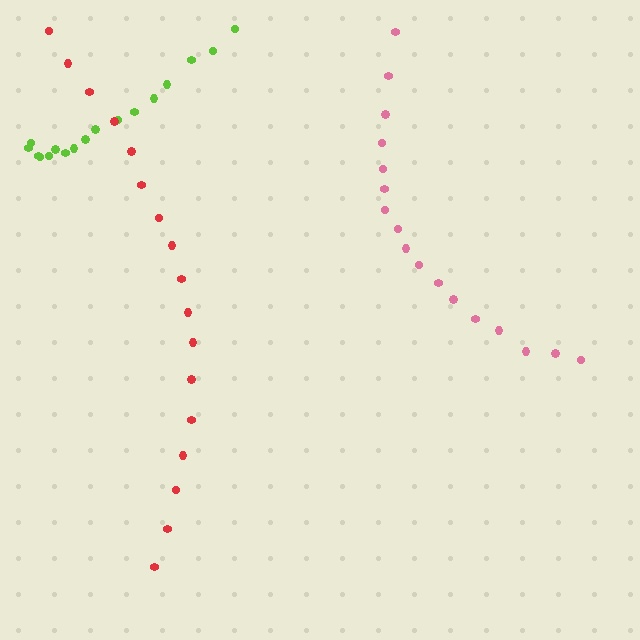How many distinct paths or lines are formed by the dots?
There are 3 distinct paths.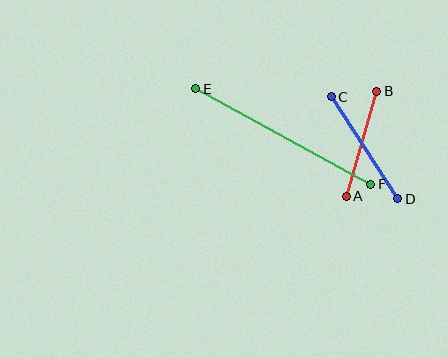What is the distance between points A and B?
The distance is approximately 109 pixels.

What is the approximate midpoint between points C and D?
The midpoint is at approximately (365, 148) pixels.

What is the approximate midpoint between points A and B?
The midpoint is at approximately (362, 144) pixels.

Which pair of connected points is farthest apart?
Points E and F are farthest apart.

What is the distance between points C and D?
The distance is approximately 122 pixels.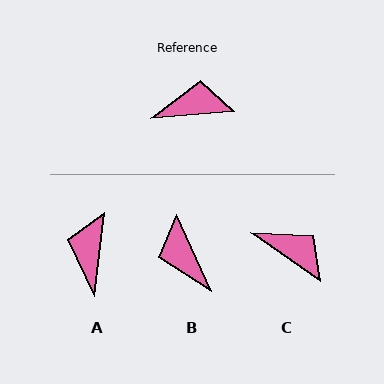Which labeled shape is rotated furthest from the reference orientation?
B, about 110 degrees away.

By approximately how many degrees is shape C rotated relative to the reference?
Approximately 40 degrees clockwise.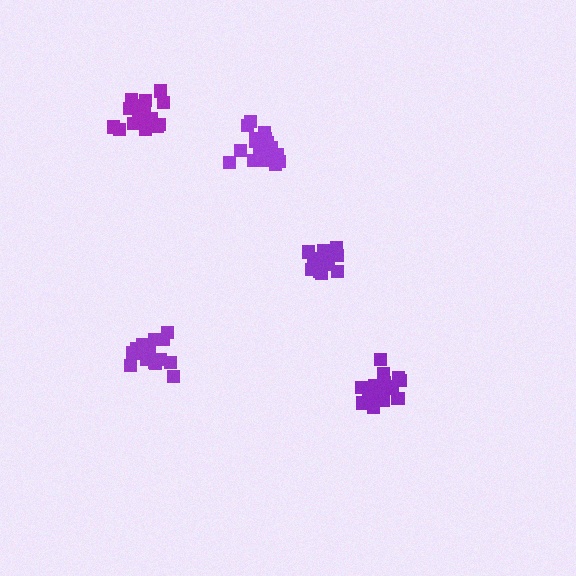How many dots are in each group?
Group 1: 16 dots, Group 2: 17 dots, Group 3: 17 dots, Group 4: 15 dots, Group 5: 20 dots (85 total).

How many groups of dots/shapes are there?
There are 5 groups.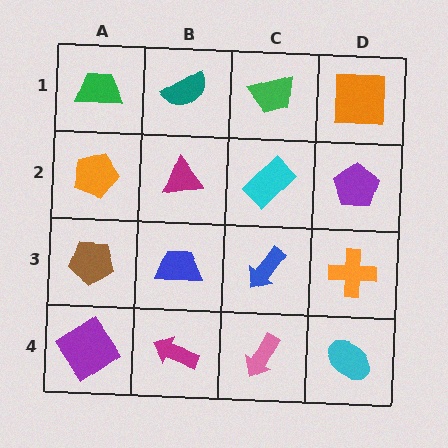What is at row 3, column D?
An orange cross.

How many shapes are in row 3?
4 shapes.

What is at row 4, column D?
A cyan ellipse.